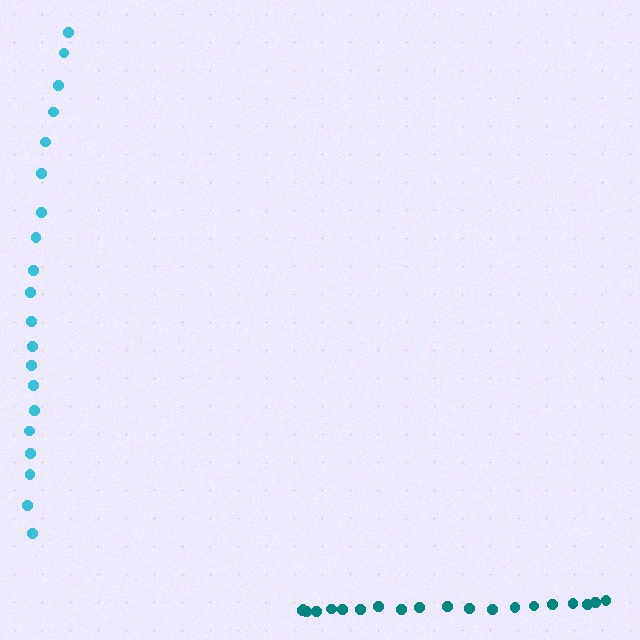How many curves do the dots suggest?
There are 2 distinct paths.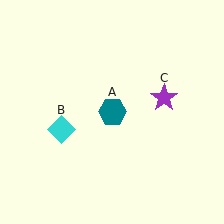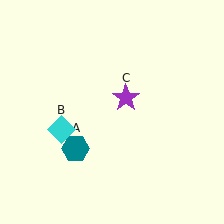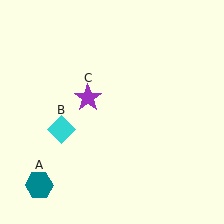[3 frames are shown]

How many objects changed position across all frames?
2 objects changed position: teal hexagon (object A), purple star (object C).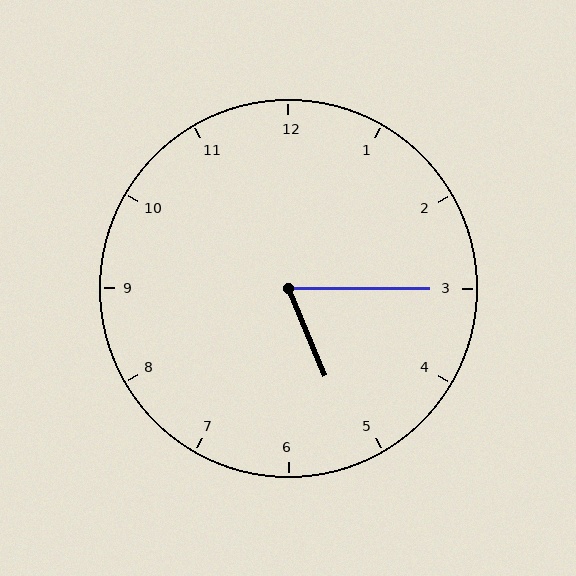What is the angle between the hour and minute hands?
Approximately 68 degrees.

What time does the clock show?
5:15.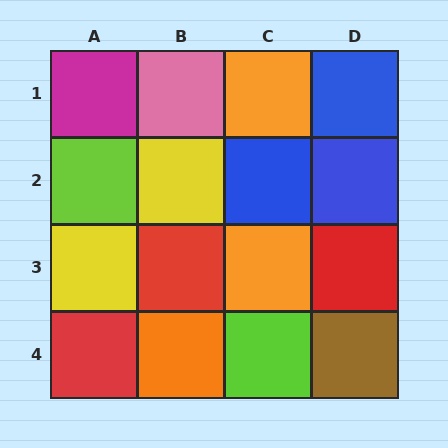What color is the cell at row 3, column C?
Orange.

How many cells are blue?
3 cells are blue.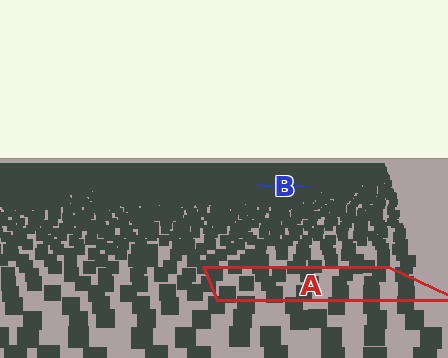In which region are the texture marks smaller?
The texture marks are smaller in region B, because it is farther away.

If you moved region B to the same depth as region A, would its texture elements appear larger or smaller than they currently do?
They would appear larger. At a closer depth, the same texture elements are projected at a bigger on-screen size.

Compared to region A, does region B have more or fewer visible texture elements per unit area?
Region B has more texture elements per unit area — they are packed more densely because it is farther away.